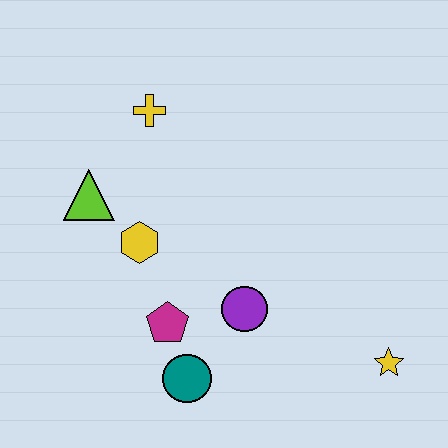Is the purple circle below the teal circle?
No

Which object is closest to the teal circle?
The magenta pentagon is closest to the teal circle.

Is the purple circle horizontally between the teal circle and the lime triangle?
No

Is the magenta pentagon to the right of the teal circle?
No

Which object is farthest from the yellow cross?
The yellow star is farthest from the yellow cross.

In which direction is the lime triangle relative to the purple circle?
The lime triangle is to the left of the purple circle.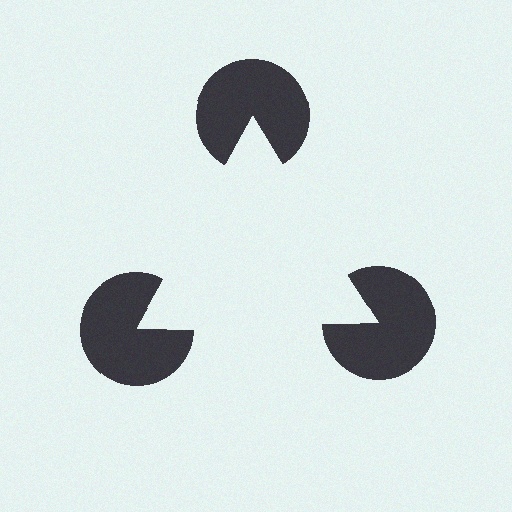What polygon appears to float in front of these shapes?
An illusory triangle — its edges are inferred from the aligned wedge cuts in the pac-man discs, not physically drawn.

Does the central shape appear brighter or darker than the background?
It typically appears slightly brighter than the background, even though no actual brightness change is drawn.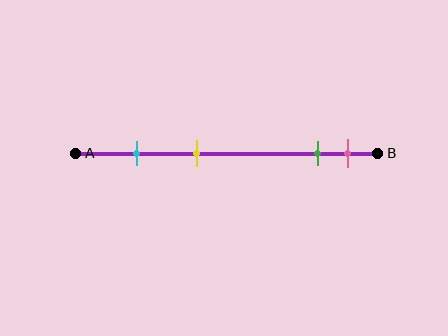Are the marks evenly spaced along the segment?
No, the marks are not evenly spaced.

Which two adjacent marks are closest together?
The green and pink marks are the closest adjacent pair.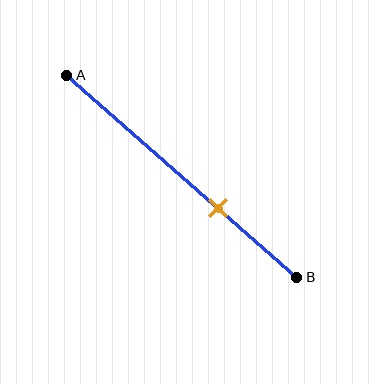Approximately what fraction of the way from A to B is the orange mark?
The orange mark is approximately 65% of the way from A to B.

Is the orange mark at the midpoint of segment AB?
No, the mark is at about 65% from A, not at the 50% midpoint.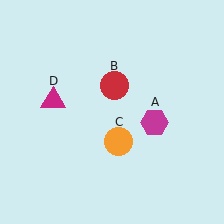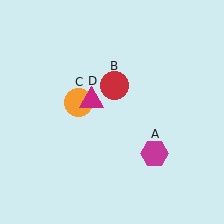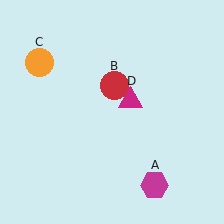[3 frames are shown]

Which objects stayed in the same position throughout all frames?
Red circle (object B) remained stationary.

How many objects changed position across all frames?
3 objects changed position: magenta hexagon (object A), orange circle (object C), magenta triangle (object D).